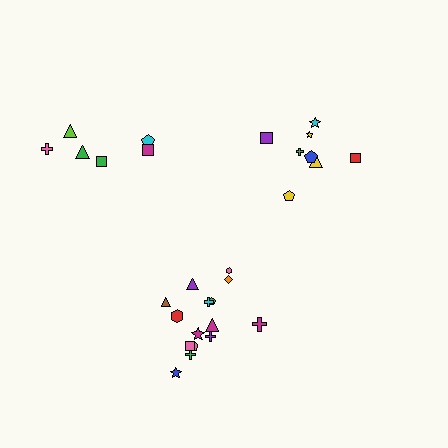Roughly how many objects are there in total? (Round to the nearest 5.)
Roughly 30 objects in total.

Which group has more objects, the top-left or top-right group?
The top-right group.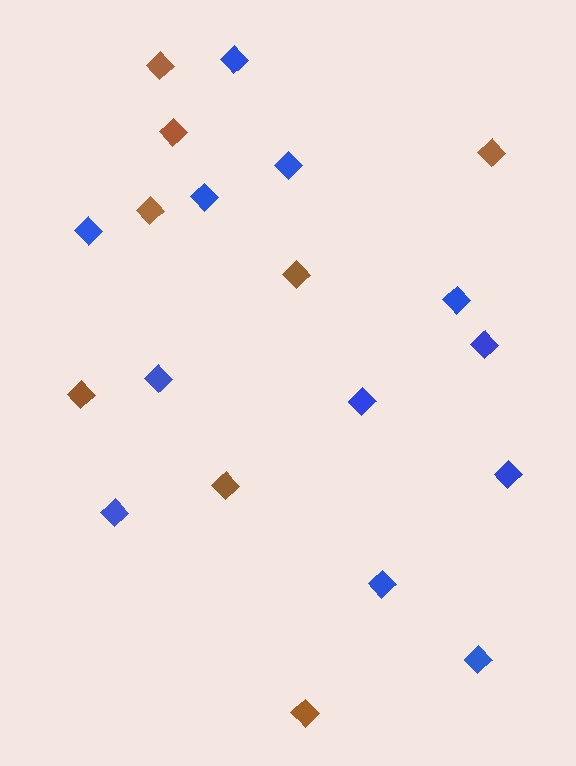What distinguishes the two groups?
There are 2 groups: one group of blue diamonds (12) and one group of brown diamonds (8).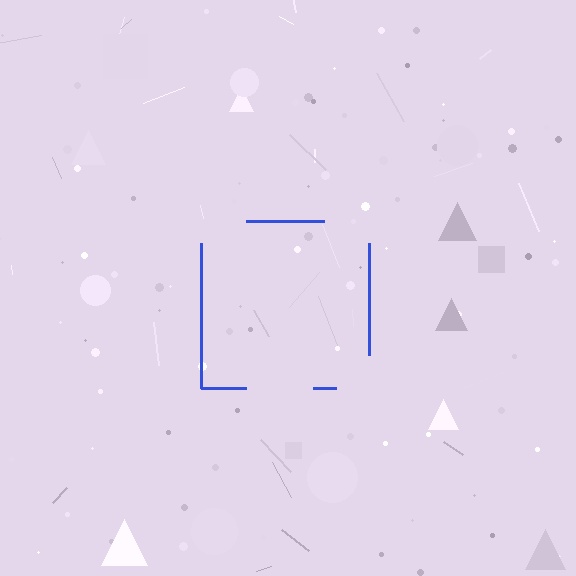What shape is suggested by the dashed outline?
The dashed outline suggests a square.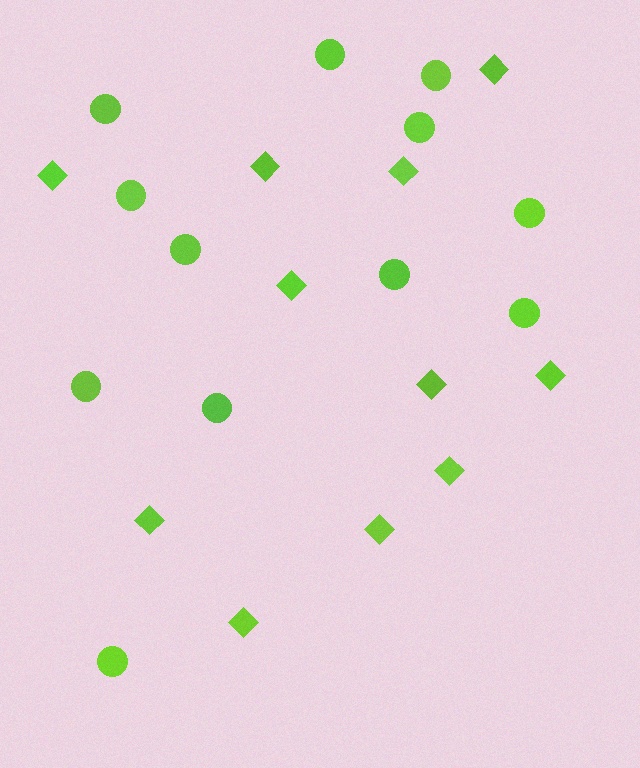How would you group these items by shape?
There are 2 groups: one group of diamonds (11) and one group of circles (12).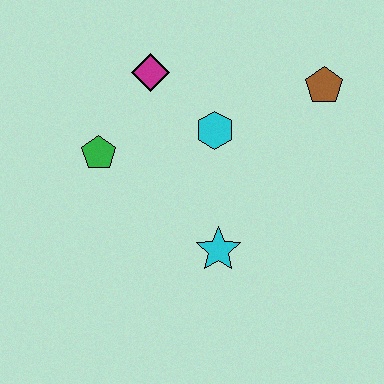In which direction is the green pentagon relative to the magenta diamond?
The green pentagon is below the magenta diamond.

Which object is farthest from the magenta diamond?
The cyan star is farthest from the magenta diamond.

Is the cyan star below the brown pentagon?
Yes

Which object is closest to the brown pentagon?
The cyan hexagon is closest to the brown pentagon.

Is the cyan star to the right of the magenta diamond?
Yes